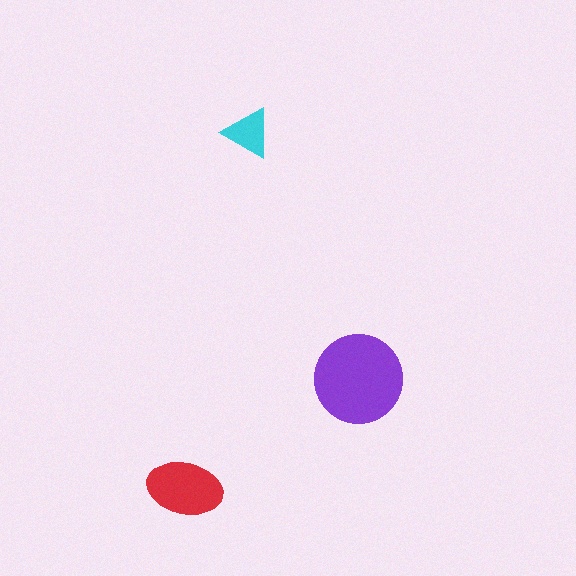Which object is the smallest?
The cyan triangle.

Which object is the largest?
The purple circle.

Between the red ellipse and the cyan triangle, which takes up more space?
The red ellipse.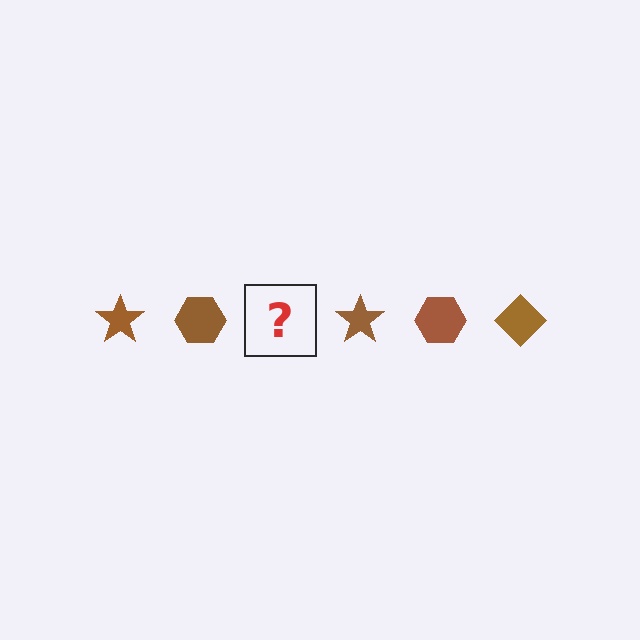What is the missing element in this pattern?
The missing element is a brown diamond.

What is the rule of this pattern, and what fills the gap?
The rule is that the pattern cycles through star, hexagon, diamond shapes in brown. The gap should be filled with a brown diamond.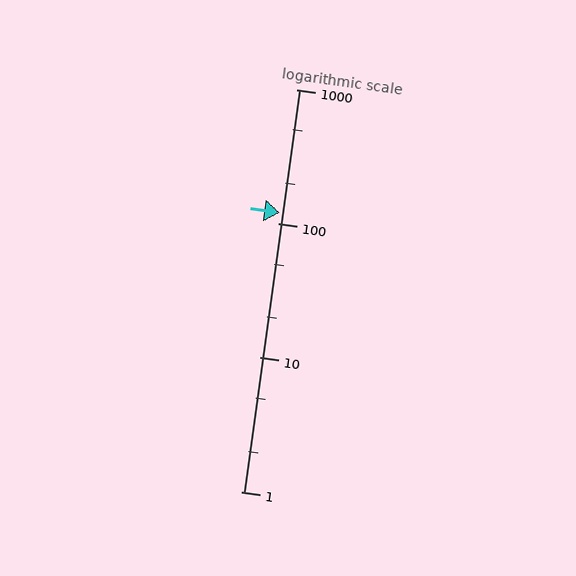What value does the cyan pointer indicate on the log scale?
The pointer indicates approximately 120.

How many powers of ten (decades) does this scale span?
The scale spans 3 decades, from 1 to 1000.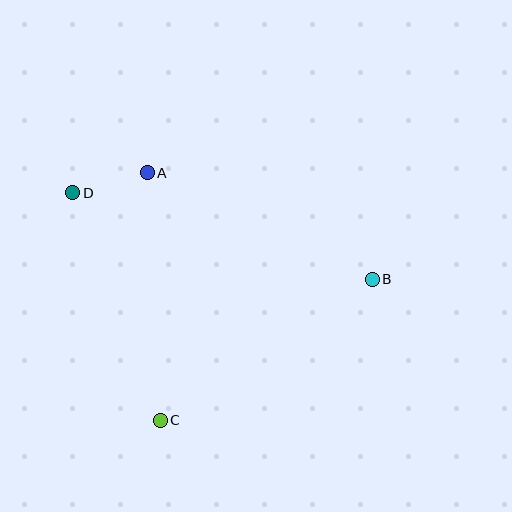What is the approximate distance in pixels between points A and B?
The distance between A and B is approximately 249 pixels.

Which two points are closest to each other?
Points A and D are closest to each other.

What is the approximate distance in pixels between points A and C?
The distance between A and C is approximately 248 pixels.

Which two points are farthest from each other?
Points B and D are farthest from each other.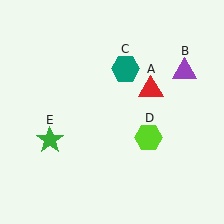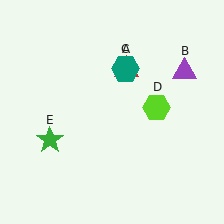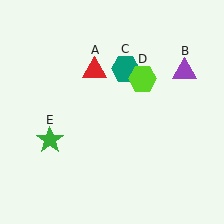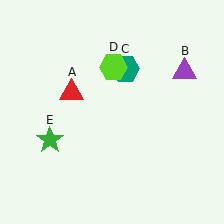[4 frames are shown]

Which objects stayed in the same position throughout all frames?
Purple triangle (object B) and teal hexagon (object C) and green star (object E) remained stationary.